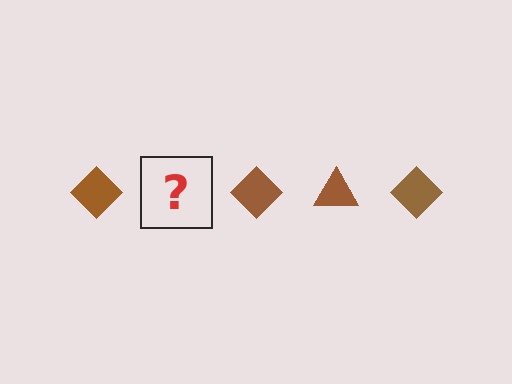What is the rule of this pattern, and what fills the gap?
The rule is that the pattern cycles through diamond, triangle shapes in brown. The gap should be filled with a brown triangle.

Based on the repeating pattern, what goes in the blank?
The blank should be a brown triangle.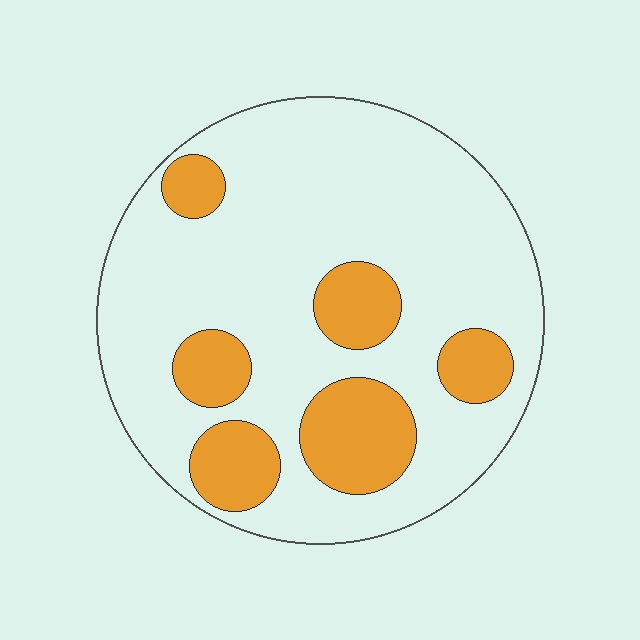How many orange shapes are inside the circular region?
6.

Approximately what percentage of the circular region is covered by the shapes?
Approximately 25%.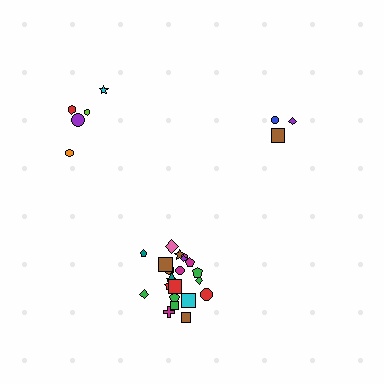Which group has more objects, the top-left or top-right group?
The top-left group.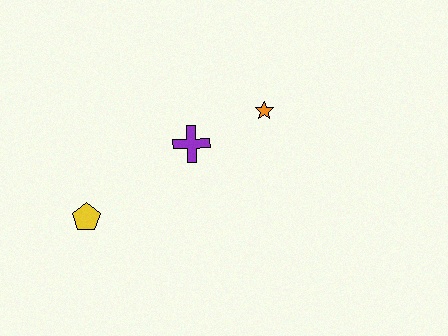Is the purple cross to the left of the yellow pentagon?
No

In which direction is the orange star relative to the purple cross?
The orange star is to the right of the purple cross.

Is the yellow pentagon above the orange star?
No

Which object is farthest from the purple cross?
The yellow pentagon is farthest from the purple cross.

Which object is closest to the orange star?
The purple cross is closest to the orange star.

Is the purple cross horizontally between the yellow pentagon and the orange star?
Yes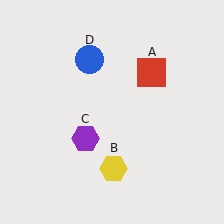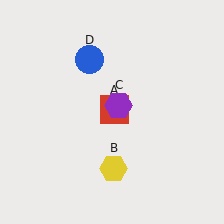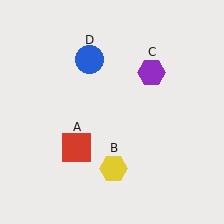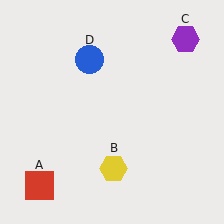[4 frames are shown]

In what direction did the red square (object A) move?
The red square (object A) moved down and to the left.